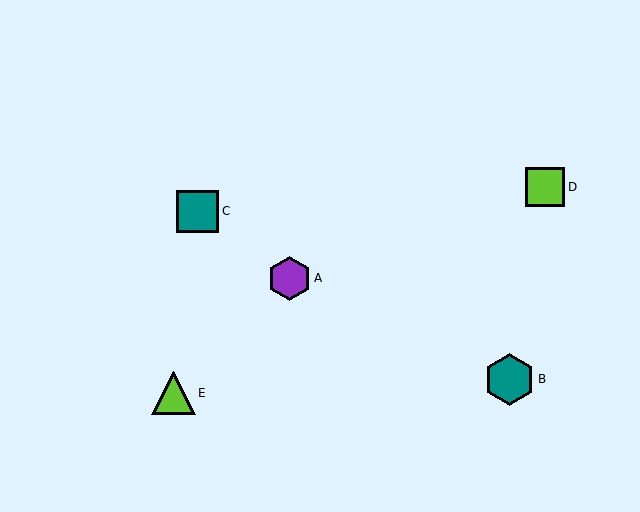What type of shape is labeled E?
Shape E is a lime triangle.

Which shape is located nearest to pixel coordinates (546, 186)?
The lime square (labeled D) at (545, 187) is nearest to that location.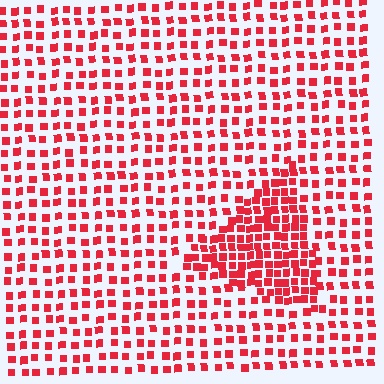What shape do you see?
I see a triangle.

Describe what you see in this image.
The image contains small red elements arranged at two different densities. A triangle-shaped region is visible where the elements are more densely packed than the surrounding area.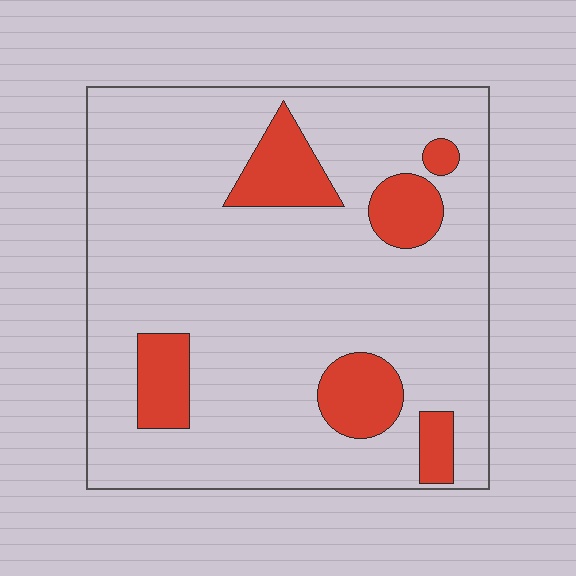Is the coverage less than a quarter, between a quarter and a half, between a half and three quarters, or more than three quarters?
Less than a quarter.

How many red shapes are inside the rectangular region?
6.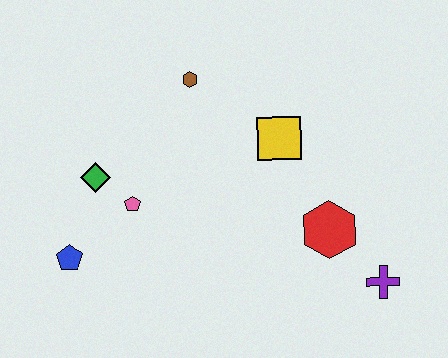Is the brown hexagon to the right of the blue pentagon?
Yes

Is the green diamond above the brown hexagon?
No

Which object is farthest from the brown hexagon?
The purple cross is farthest from the brown hexagon.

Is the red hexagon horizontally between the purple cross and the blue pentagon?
Yes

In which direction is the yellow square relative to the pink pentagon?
The yellow square is to the right of the pink pentagon.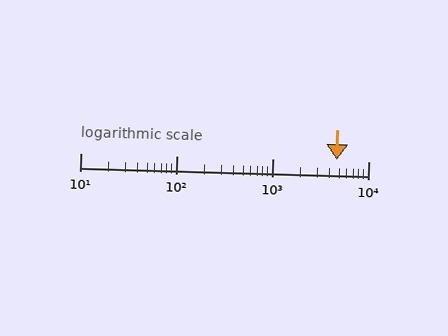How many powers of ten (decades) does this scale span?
The scale spans 3 decades, from 10 to 10000.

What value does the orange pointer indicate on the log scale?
The pointer indicates approximately 4700.